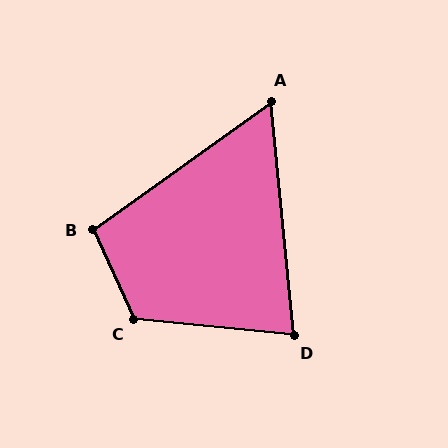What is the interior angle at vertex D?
Approximately 79 degrees (acute).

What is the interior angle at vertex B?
Approximately 101 degrees (obtuse).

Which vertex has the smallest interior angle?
A, at approximately 60 degrees.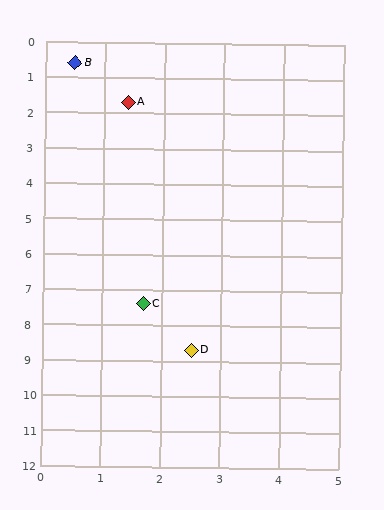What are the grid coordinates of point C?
Point C is at approximately (1.7, 7.4).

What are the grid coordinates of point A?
Point A is at approximately (1.4, 1.7).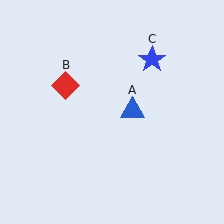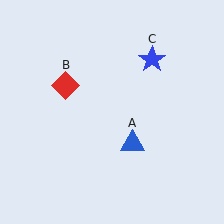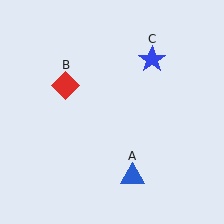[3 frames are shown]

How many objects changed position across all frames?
1 object changed position: blue triangle (object A).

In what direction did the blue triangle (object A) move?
The blue triangle (object A) moved down.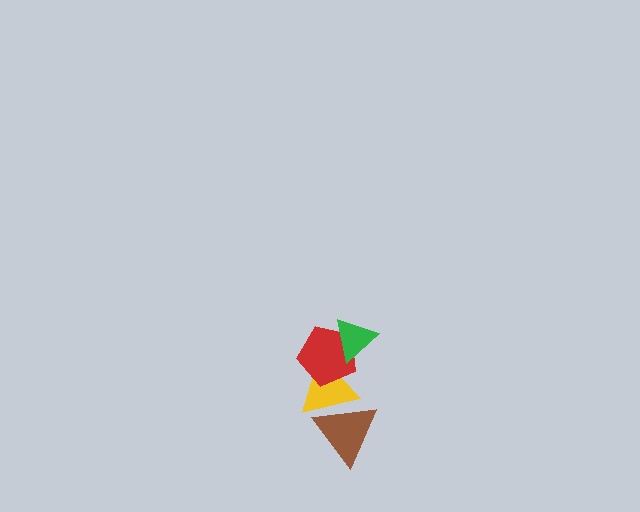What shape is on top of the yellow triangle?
The red pentagon is on top of the yellow triangle.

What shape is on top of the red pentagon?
The green triangle is on top of the red pentagon.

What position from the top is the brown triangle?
The brown triangle is 4th from the top.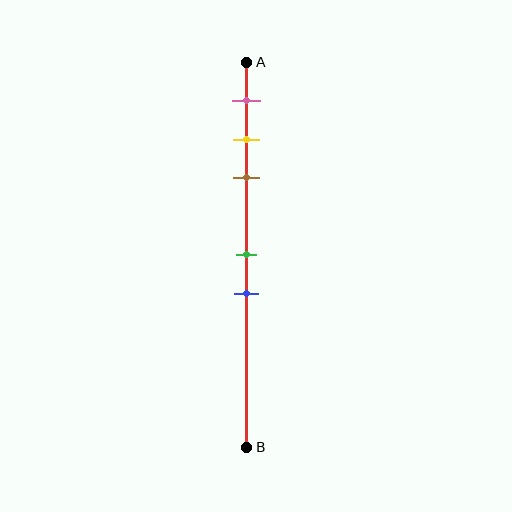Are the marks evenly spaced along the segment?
No, the marks are not evenly spaced.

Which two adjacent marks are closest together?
The yellow and brown marks are the closest adjacent pair.